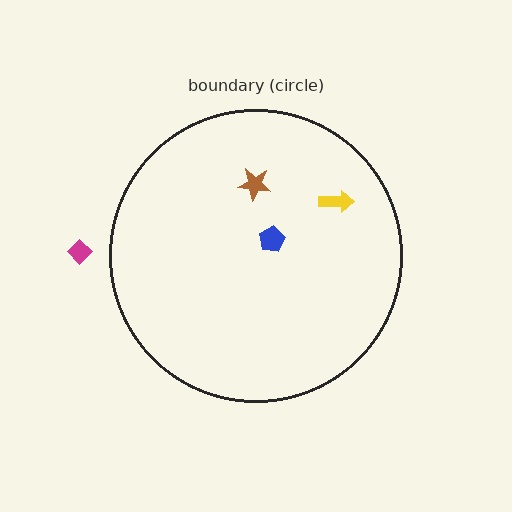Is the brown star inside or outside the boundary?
Inside.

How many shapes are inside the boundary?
3 inside, 1 outside.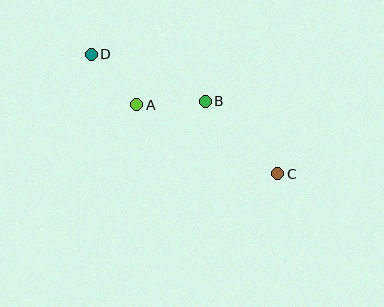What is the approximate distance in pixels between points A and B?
The distance between A and B is approximately 68 pixels.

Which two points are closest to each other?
Points A and D are closest to each other.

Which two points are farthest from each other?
Points C and D are farthest from each other.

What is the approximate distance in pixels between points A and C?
The distance between A and C is approximately 157 pixels.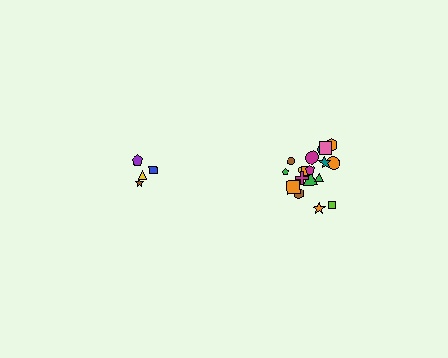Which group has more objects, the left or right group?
The right group.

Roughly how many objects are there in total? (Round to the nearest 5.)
Roughly 20 objects in total.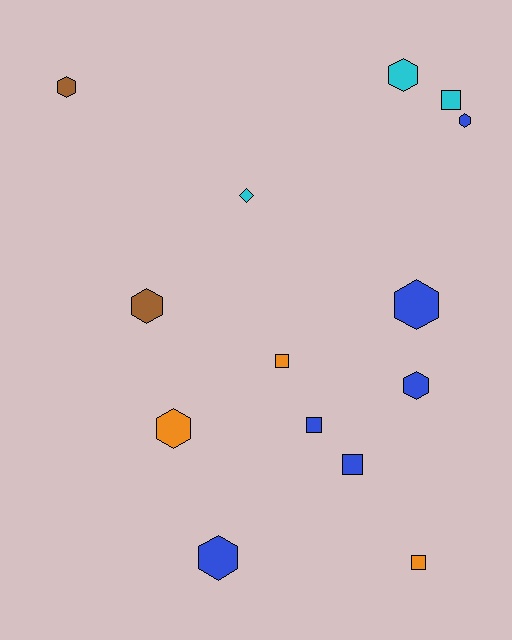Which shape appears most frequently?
Hexagon, with 8 objects.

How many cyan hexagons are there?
There is 1 cyan hexagon.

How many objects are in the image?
There are 14 objects.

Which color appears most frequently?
Blue, with 6 objects.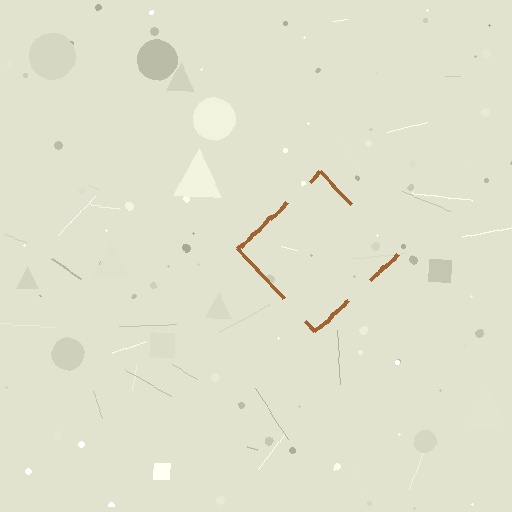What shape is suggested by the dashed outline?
The dashed outline suggests a diamond.